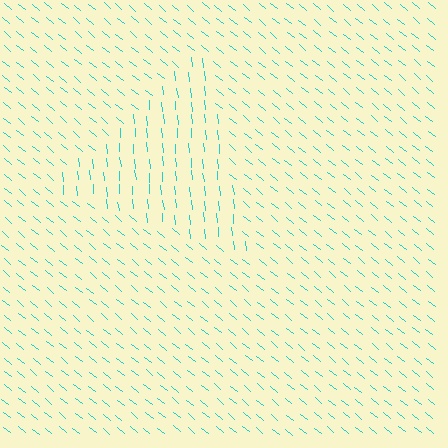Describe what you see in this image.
The image is filled with small cyan line segments. A triangle region in the image has lines oriented differently from the surrounding lines, creating a visible texture boundary.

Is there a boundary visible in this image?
Yes, there is a texture boundary formed by a change in line orientation.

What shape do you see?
I see a triangle.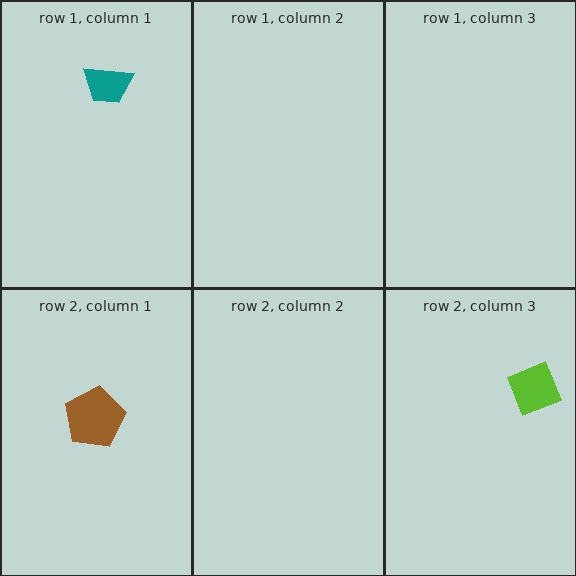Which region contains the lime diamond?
The row 2, column 3 region.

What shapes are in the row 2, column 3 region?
The lime diamond.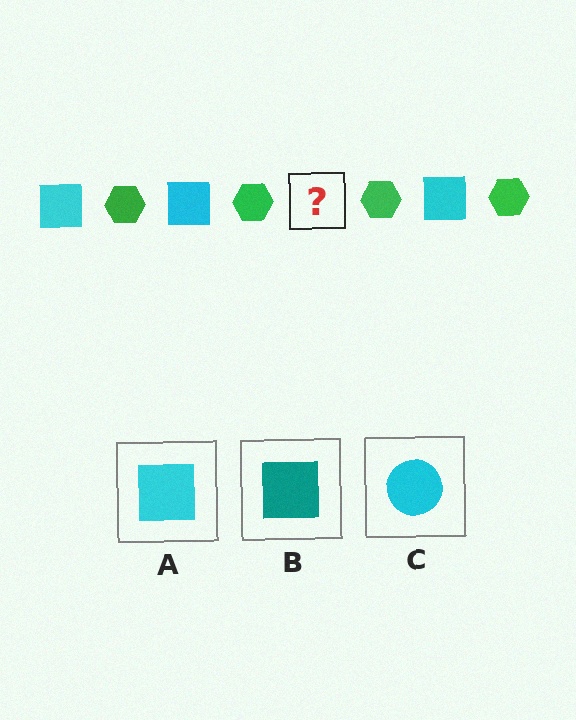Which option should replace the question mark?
Option A.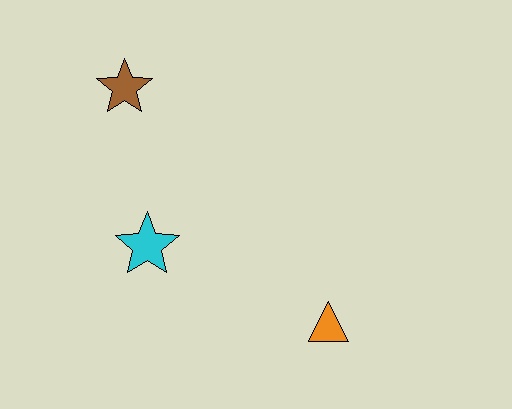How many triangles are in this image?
There is 1 triangle.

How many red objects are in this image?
There are no red objects.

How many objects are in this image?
There are 3 objects.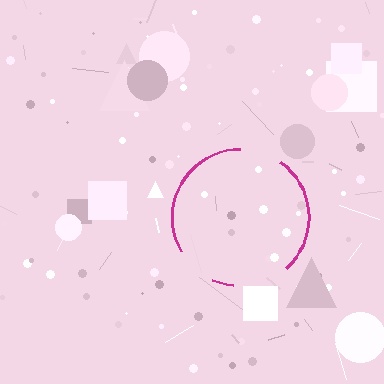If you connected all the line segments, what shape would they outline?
They would outline a circle.